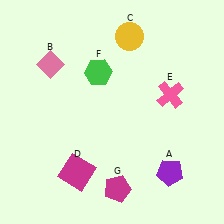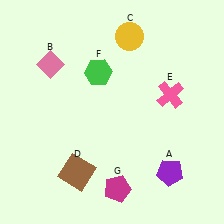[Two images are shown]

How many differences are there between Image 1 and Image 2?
There is 1 difference between the two images.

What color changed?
The square (D) changed from magenta in Image 1 to brown in Image 2.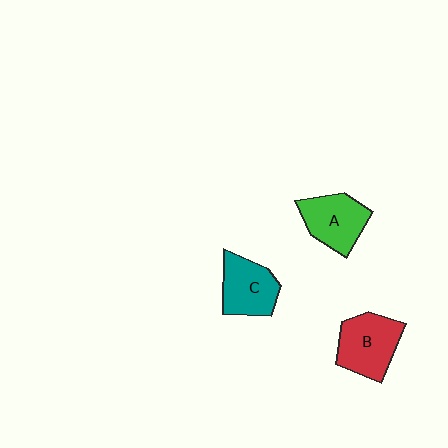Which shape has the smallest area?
Shape C (teal).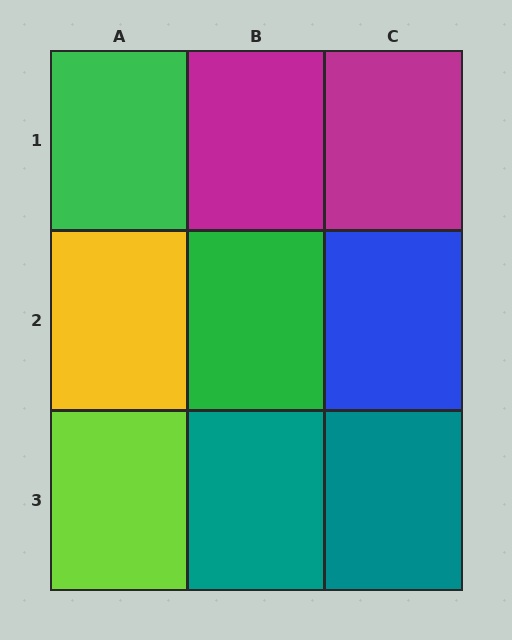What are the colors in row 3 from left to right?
Lime, teal, teal.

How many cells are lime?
1 cell is lime.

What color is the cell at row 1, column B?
Magenta.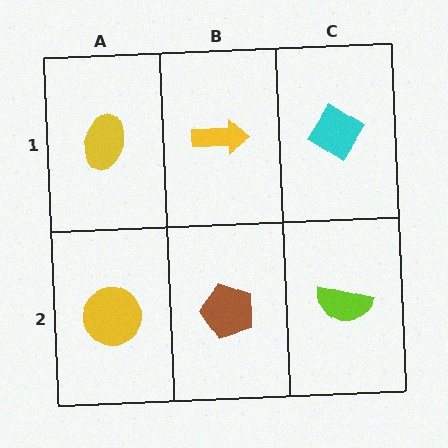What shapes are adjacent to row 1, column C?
A lime semicircle (row 2, column C), a yellow arrow (row 1, column B).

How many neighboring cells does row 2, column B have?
3.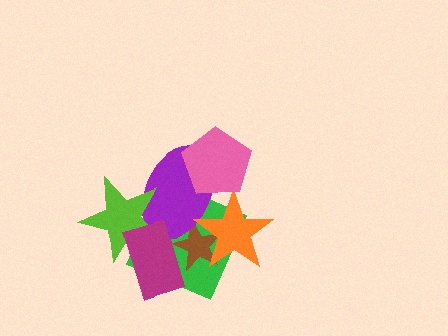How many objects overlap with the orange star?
3 objects overlap with the orange star.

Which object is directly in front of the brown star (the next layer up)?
The purple ellipse is directly in front of the brown star.